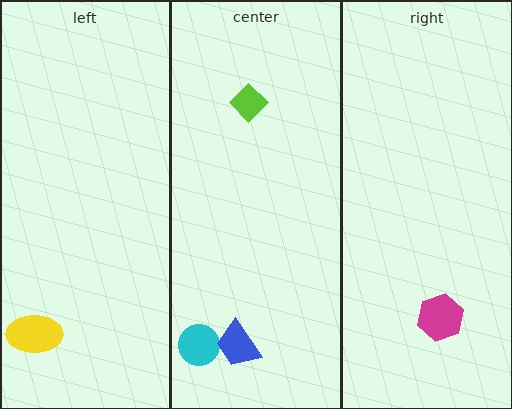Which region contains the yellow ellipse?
The left region.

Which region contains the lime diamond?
The center region.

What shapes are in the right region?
The magenta hexagon.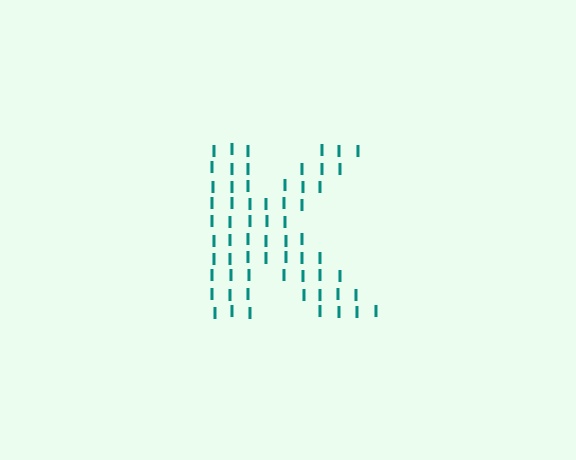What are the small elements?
The small elements are letter I's.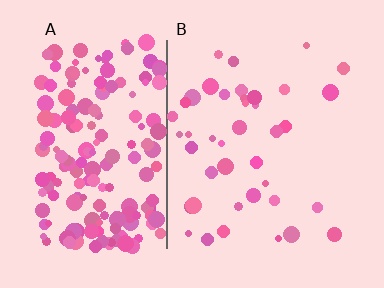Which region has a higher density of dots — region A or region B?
A (the left).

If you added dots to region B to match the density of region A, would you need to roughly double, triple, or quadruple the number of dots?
Approximately quadruple.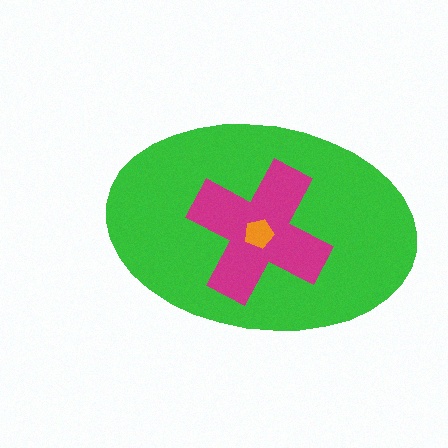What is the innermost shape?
The orange pentagon.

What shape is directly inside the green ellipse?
The magenta cross.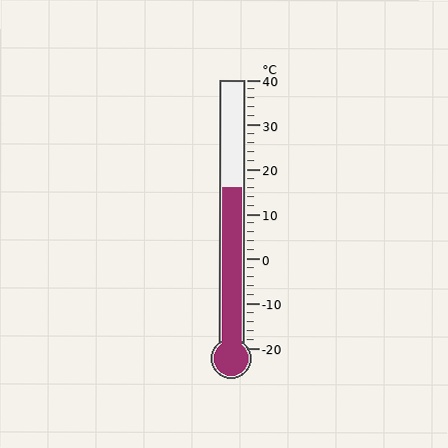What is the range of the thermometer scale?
The thermometer scale ranges from -20°C to 40°C.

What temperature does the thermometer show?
The thermometer shows approximately 16°C.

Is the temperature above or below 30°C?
The temperature is below 30°C.